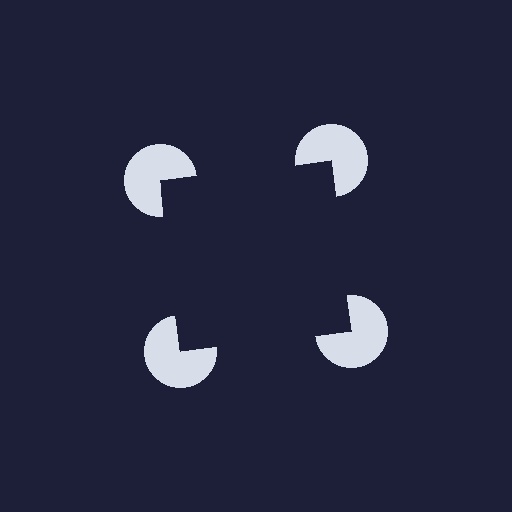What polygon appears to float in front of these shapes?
An illusory square — its edges are inferred from the aligned wedge cuts in the pac-man discs, not physically drawn.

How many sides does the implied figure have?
4 sides.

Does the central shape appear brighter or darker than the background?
It typically appears slightly darker than the background, even though no actual brightness change is drawn.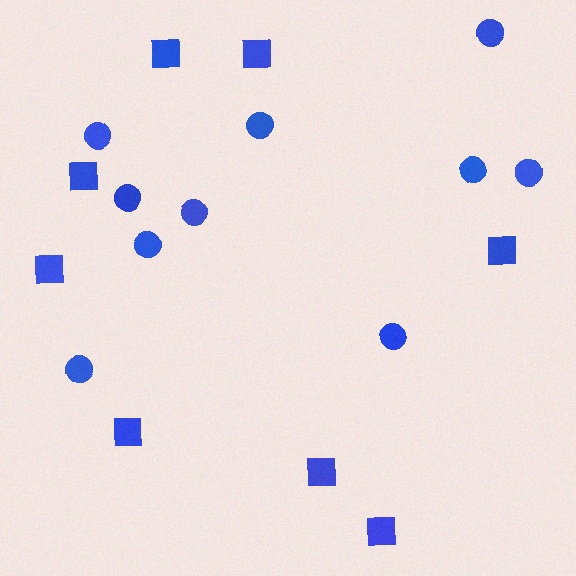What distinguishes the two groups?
There are 2 groups: one group of squares (8) and one group of circles (10).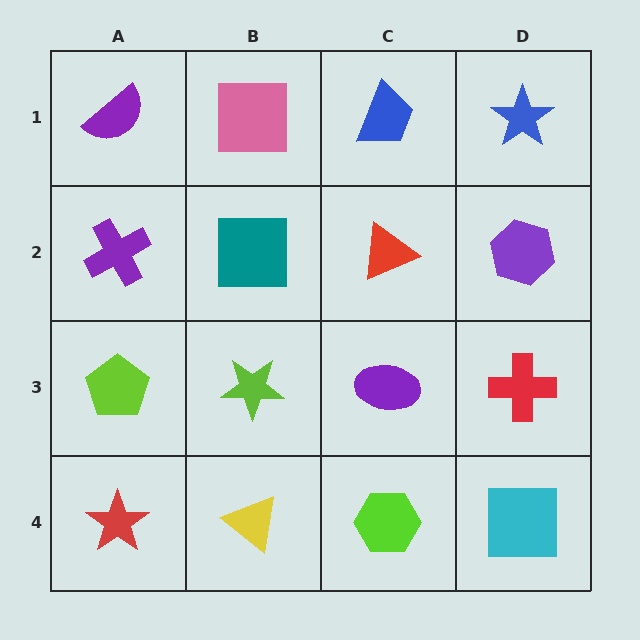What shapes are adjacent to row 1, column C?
A red triangle (row 2, column C), a pink square (row 1, column B), a blue star (row 1, column D).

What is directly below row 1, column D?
A purple hexagon.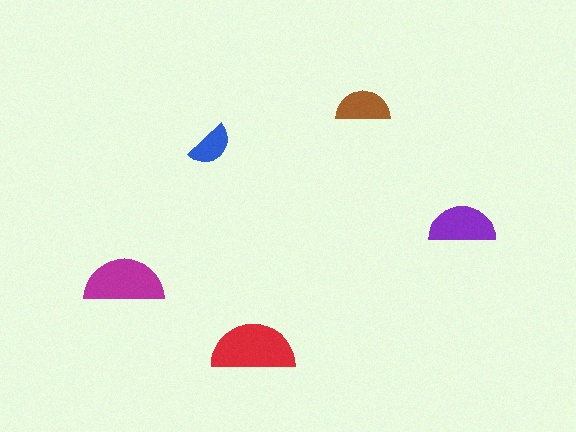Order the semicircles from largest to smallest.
the red one, the magenta one, the purple one, the brown one, the blue one.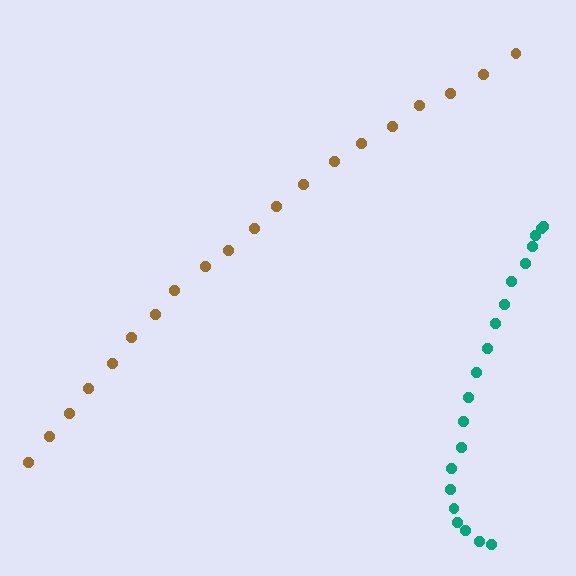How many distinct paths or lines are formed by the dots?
There are 2 distinct paths.